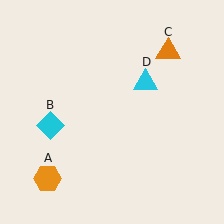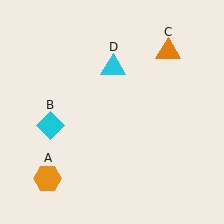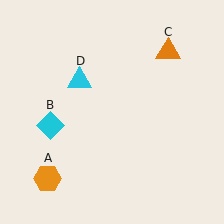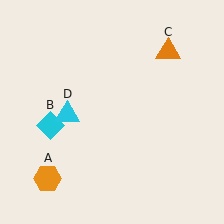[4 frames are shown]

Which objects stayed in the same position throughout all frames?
Orange hexagon (object A) and cyan diamond (object B) and orange triangle (object C) remained stationary.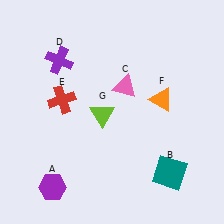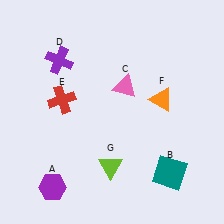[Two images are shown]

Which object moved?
The lime triangle (G) moved down.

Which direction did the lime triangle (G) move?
The lime triangle (G) moved down.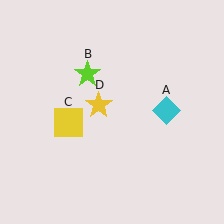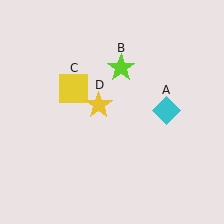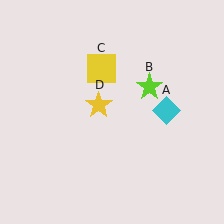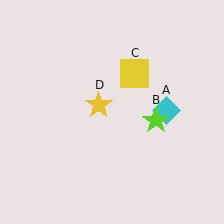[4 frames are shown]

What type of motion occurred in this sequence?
The lime star (object B), yellow square (object C) rotated clockwise around the center of the scene.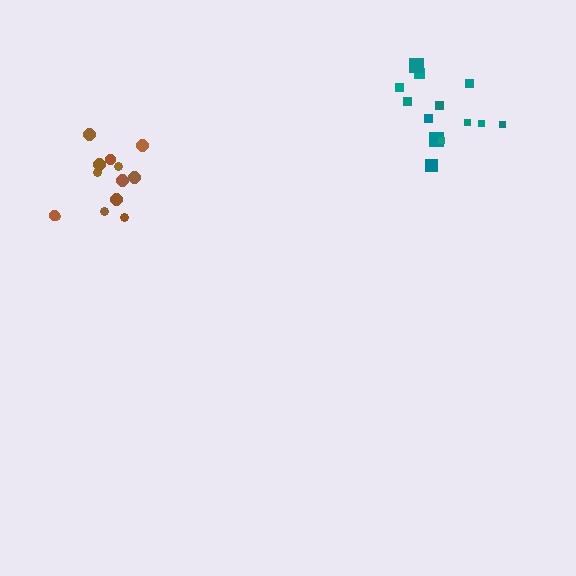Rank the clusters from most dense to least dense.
teal, brown.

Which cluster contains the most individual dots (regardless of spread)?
Brown (13).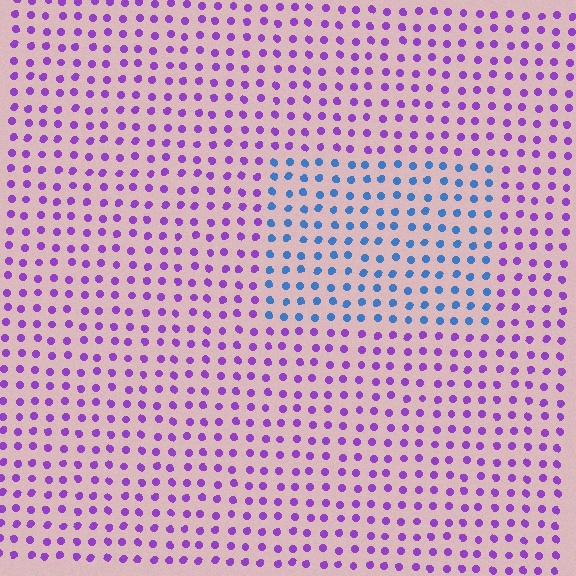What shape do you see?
I see a rectangle.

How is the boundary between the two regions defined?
The boundary is defined purely by a slight shift in hue (about 65 degrees). Spacing, size, and orientation are identical on both sides.